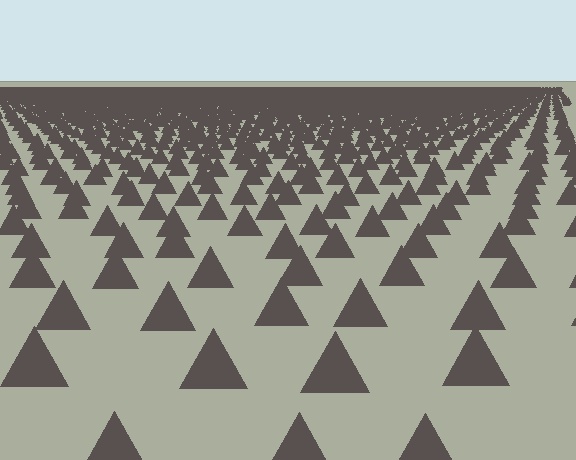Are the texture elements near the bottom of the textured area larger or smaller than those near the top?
Larger. Near the bottom, elements are closer to the viewer and appear at a bigger on-screen size.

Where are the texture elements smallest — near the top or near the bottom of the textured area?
Near the top.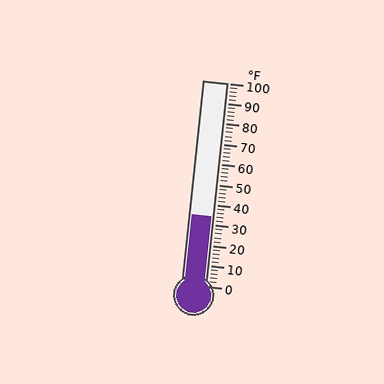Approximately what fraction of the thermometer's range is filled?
The thermometer is filled to approximately 35% of its range.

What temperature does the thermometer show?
The thermometer shows approximately 34°F.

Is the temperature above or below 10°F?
The temperature is above 10°F.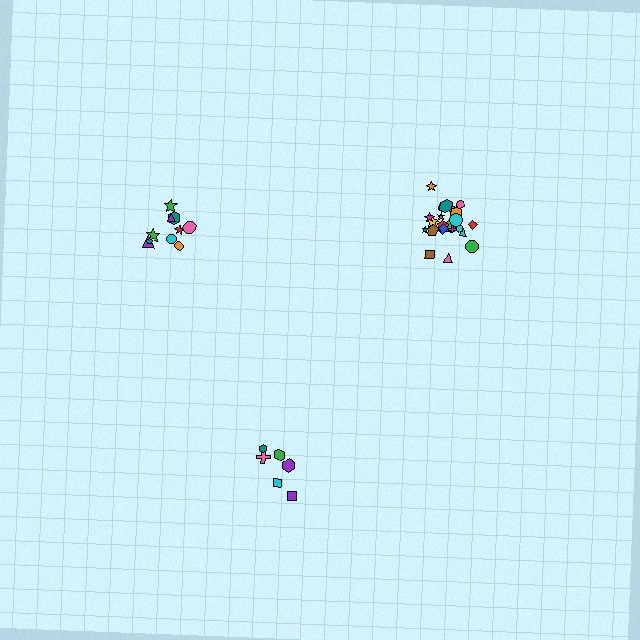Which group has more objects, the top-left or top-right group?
The top-right group.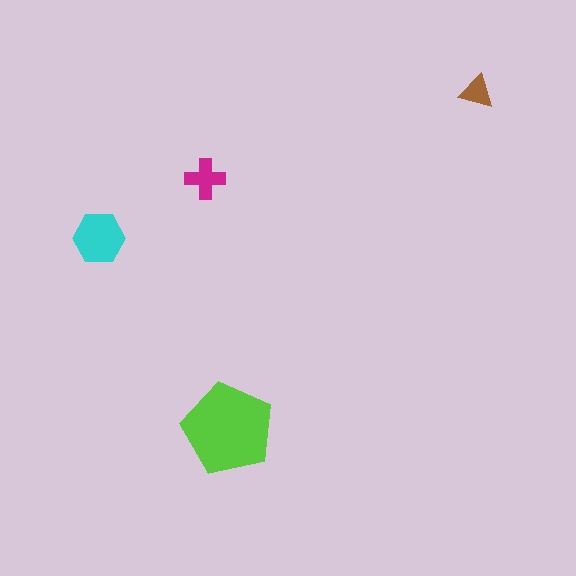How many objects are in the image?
There are 4 objects in the image.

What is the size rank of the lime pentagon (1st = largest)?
1st.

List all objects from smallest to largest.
The brown triangle, the magenta cross, the cyan hexagon, the lime pentagon.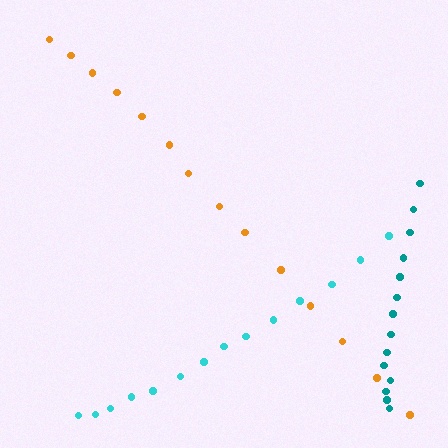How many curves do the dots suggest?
There are 3 distinct paths.